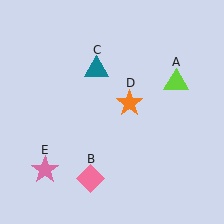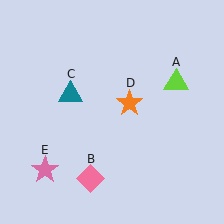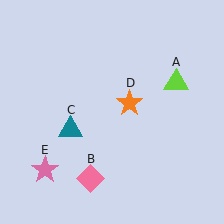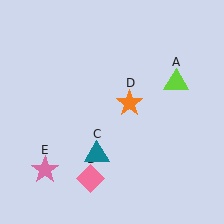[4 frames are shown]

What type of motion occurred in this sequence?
The teal triangle (object C) rotated counterclockwise around the center of the scene.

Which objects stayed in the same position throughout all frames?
Lime triangle (object A) and pink diamond (object B) and orange star (object D) and pink star (object E) remained stationary.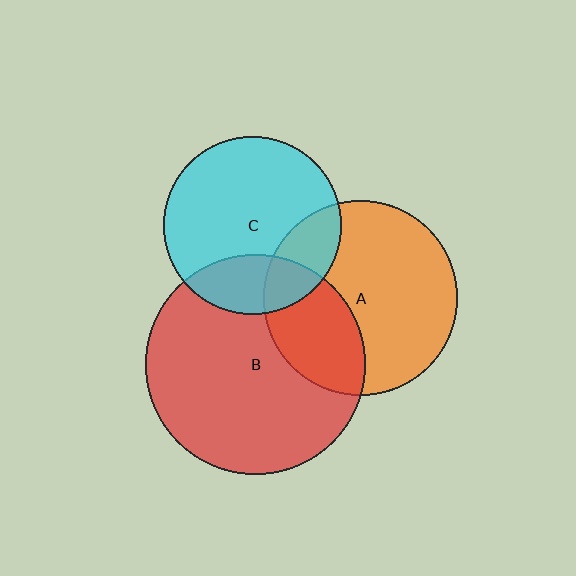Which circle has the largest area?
Circle B (red).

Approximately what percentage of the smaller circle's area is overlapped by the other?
Approximately 20%.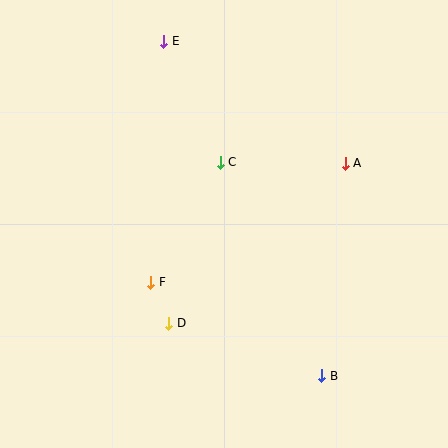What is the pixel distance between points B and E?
The distance between B and E is 370 pixels.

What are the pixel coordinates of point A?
Point A is at (345, 163).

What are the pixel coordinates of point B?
Point B is at (322, 376).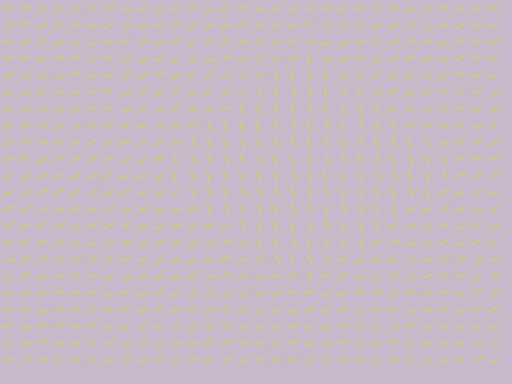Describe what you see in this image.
The image is filled with small yellow line segments. A diamond region in the image has lines oriented differently from the surrounding lines, creating a visible texture boundary.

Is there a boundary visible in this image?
Yes, there is a texture boundary formed by a change in line orientation.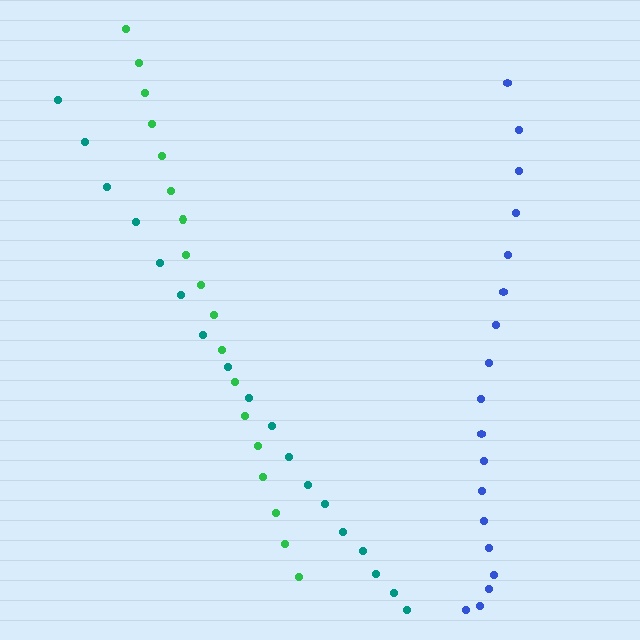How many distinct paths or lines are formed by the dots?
There are 3 distinct paths.